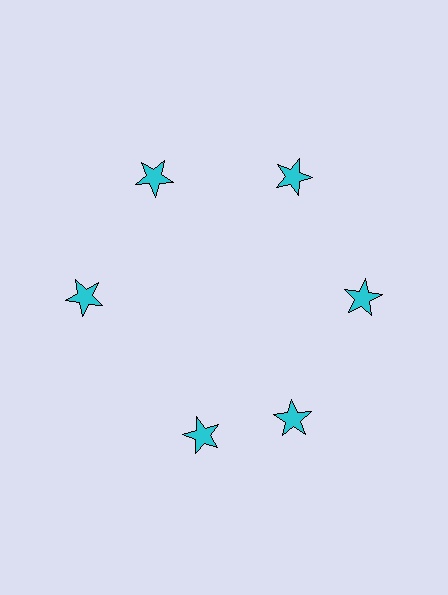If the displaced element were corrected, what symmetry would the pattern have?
It would have 6-fold rotational symmetry — the pattern would map onto itself every 60 degrees.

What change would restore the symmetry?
The symmetry would be restored by rotating it back into even spacing with its neighbors so that all 6 stars sit at equal angles and equal distance from the center.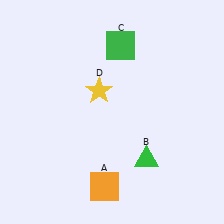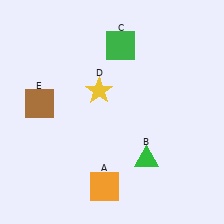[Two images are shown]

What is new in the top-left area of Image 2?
A brown square (E) was added in the top-left area of Image 2.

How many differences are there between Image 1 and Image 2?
There is 1 difference between the two images.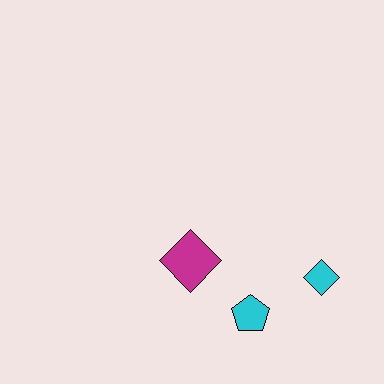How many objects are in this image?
There are 3 objects.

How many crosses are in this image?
There are no crosses.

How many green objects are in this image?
There are no green objects.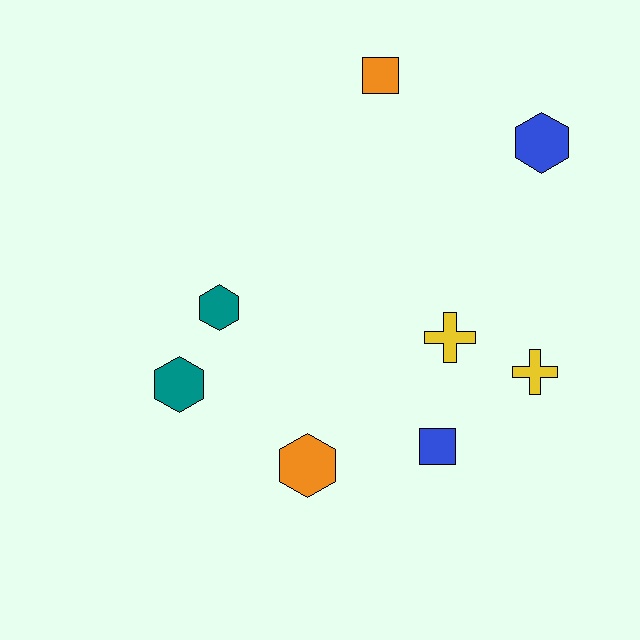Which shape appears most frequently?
Hexagon, with 4 objects.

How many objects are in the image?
There are 8 objects.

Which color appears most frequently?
Orange, with 2 objects.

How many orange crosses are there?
There are no orange crosses.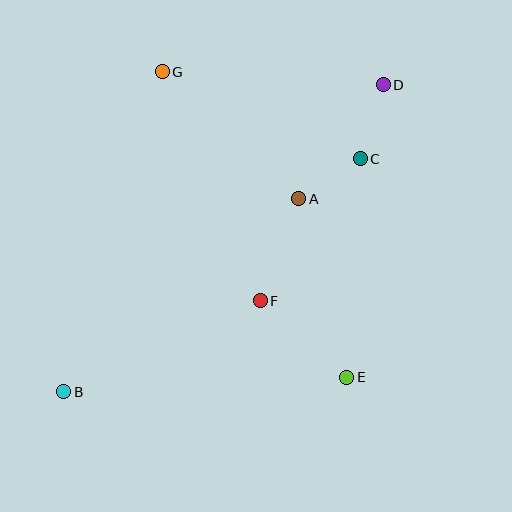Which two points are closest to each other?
Points A and C are closest to each other.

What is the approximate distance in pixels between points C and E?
The distance between C and E is approximately 219 pixels.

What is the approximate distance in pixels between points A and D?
The distance between A and D is approximately 142 pixels.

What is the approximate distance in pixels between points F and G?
The distance between F and G is approximately 249 pixels.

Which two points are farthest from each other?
Points B and D are farthest from each other.